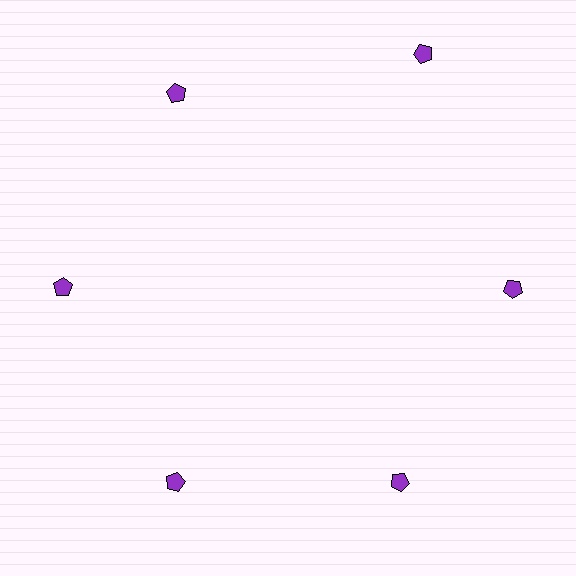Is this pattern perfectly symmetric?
No. The 6 purple pentagons are arranged in a ring, but one element near the 1 o'clock position is pushed outward from the center, breaking the 6-fold rotational symmetry.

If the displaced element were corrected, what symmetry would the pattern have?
It would have 6-fold rotational symmetry — the pattern would map onto itself every 60 degrees.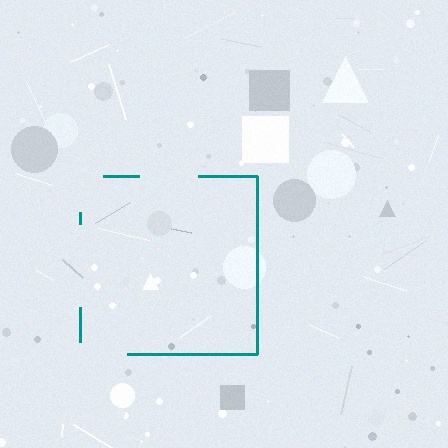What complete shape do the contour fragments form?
The contour fragments form a square.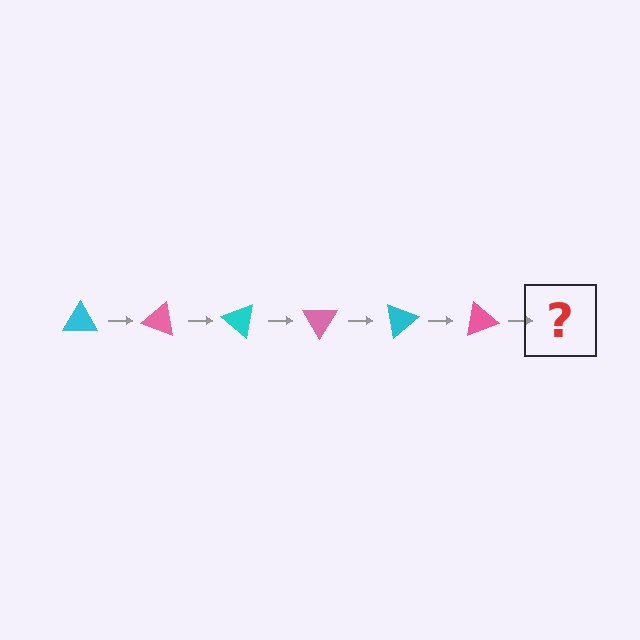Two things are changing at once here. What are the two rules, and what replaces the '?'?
The two rules are that it rotates 20 degrees each step and the color cycles through cyan and pink. The '?' should be a cyan triangle, rotated 120 degrees from the start.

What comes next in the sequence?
The next element should be a cyan triangle, rotated 120 degrees from the start.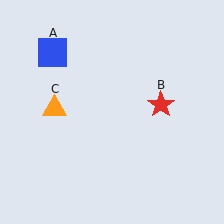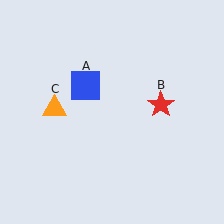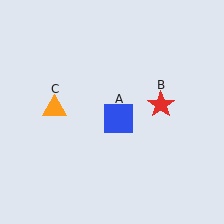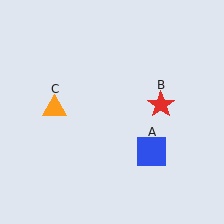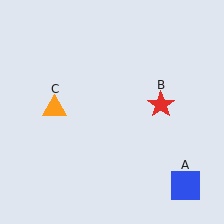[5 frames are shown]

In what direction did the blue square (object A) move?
The blue square (object A) moved down and to the right.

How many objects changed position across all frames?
1 object changed position: blue square (object A).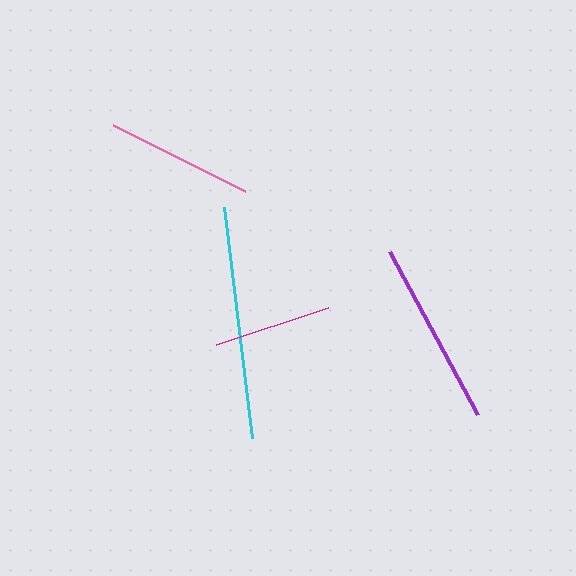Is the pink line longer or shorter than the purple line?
The purple line is longer than the pink line.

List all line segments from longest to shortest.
From longest to shortest: cyan, purple, pink, magenta.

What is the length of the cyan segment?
The cyan segment is approximately 233 pixels long.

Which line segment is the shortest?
The magenta line is the shortest at approximately 117 pixels.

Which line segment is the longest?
The cyan line is the longest at approximately 233 pixels.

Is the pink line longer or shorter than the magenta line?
The pink line is longer than the magenta line.